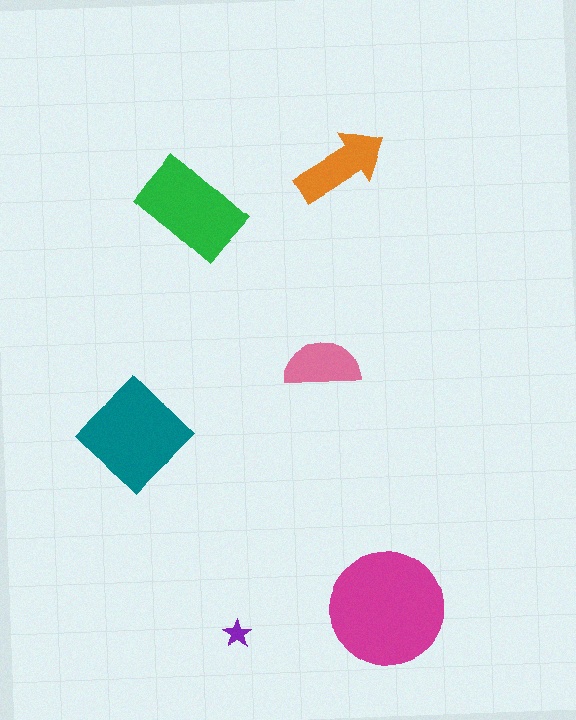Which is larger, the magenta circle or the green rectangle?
The magenta circle.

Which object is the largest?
The magenta circle.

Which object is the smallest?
The purple star.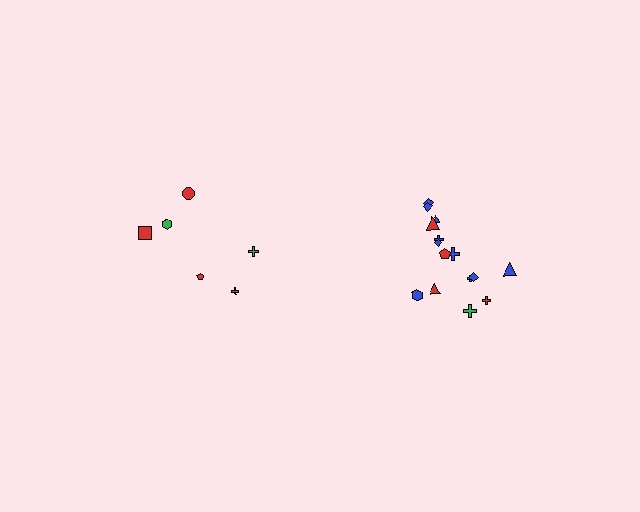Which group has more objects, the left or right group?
The right group.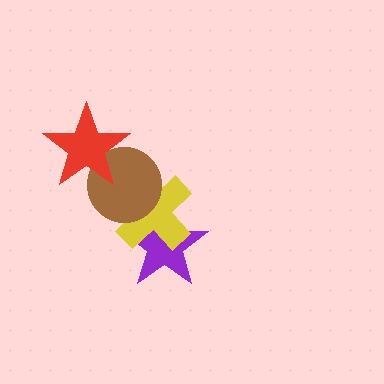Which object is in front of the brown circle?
The red star is in front of the brown circle.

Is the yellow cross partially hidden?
Yes, it is partially covered by another shape.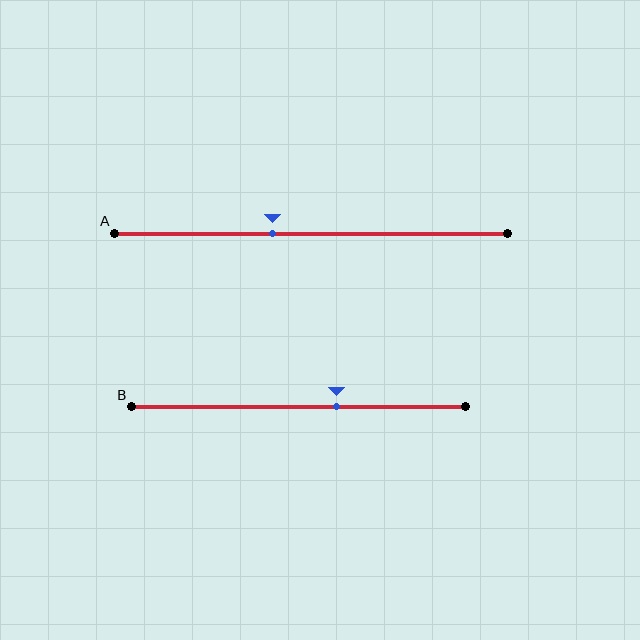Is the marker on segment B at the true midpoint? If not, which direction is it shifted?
No, the marker on segment B is shifted to the right by about 11% of the segment length.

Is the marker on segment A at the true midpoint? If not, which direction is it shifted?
No, the marker on segment A is shifted to the left by about 10% of the segment length.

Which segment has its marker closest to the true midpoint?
Segment A has its marker closest to the true midpoint.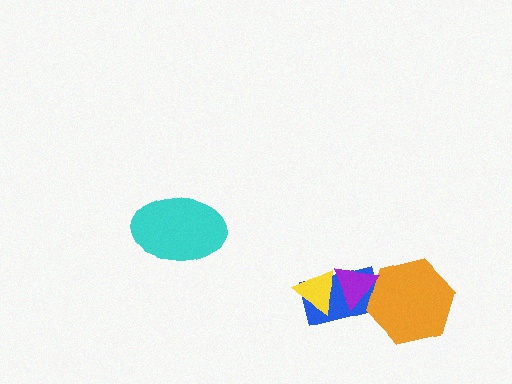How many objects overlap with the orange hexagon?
2 objects overlap with the orange hexagon.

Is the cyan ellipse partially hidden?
No, no other shape covers it.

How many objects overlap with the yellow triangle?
2 objects overlap with the yellow triangle.